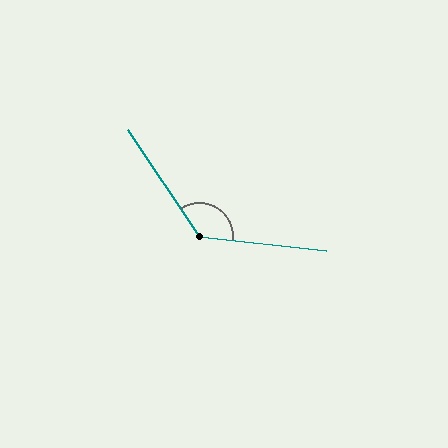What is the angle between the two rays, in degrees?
Approximately 130 degrees.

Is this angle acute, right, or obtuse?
It is obtuse.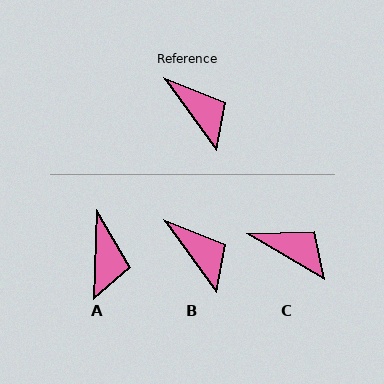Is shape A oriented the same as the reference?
No, it is off by about 38 degrees.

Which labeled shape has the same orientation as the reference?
B.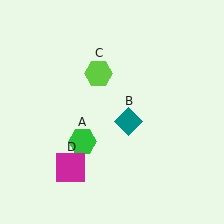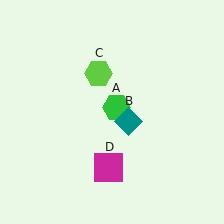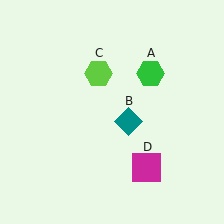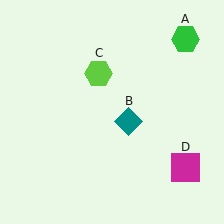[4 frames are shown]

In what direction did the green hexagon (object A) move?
The green hexagon (object A) moved up and to the right.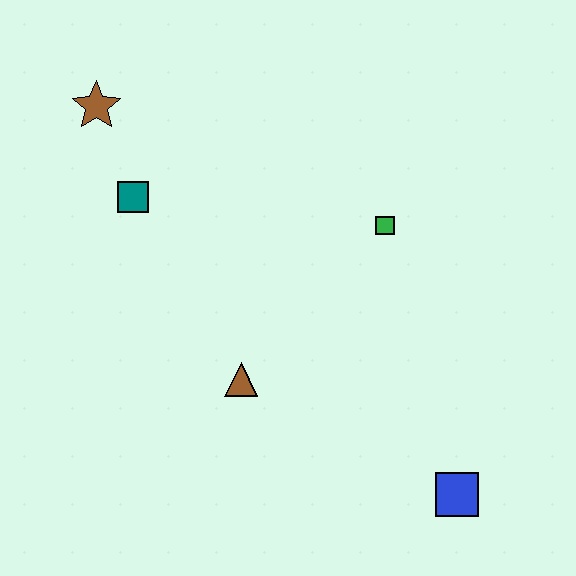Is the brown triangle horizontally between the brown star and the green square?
Yes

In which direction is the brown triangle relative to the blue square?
The brown triangle is to the left of the blue square.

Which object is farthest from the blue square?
The brown star is farthest from the blue square.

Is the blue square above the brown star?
No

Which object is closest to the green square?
The brown triangle is closest to the green square.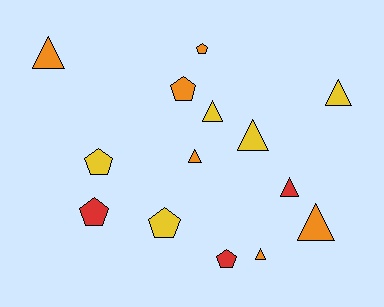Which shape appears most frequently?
Triangle, with 8 objects.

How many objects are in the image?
There are 14 objects.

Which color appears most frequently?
Orange, with 6 objects.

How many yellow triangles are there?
There are 3 yellow triangles.